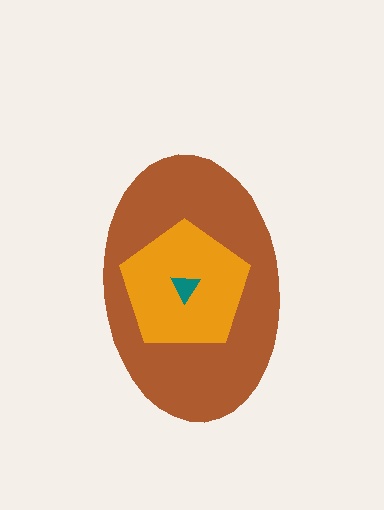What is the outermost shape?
The brown ellipse.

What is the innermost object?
The teal triangle.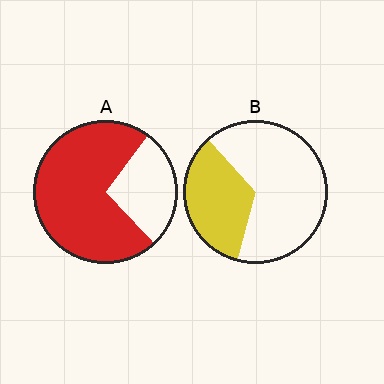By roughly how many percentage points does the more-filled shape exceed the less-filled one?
By roughly 40 percentage points (A over B).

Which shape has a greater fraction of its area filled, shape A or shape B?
Shape A.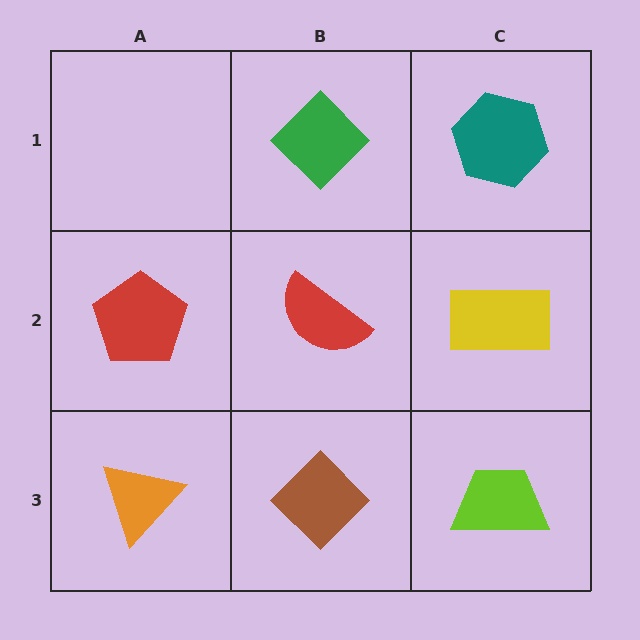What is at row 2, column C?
A yellow rectangle.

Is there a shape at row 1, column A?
No, that cell is empty.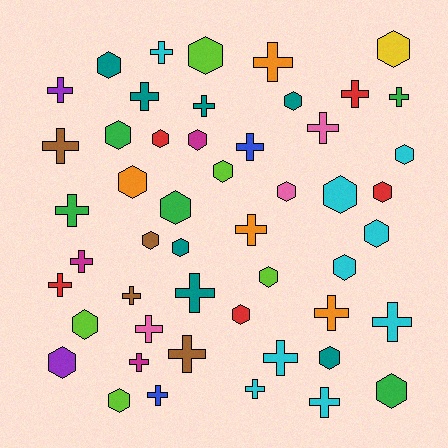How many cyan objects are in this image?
There are 9 cyan objects.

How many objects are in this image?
There are 50 objects.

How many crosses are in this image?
There are 25 crosses.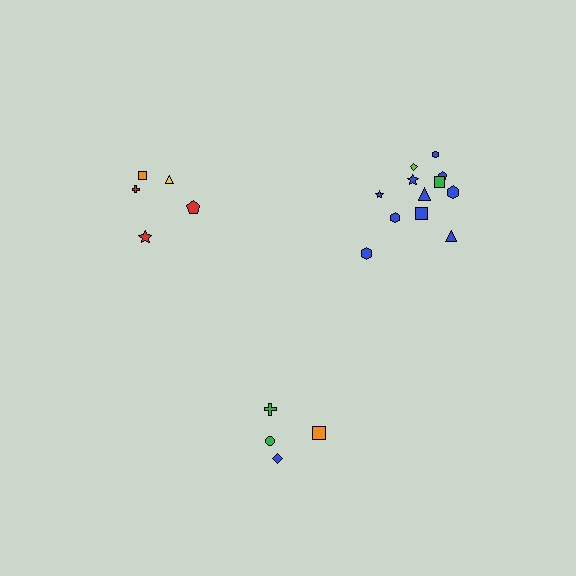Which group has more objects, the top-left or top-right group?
The top-right group.